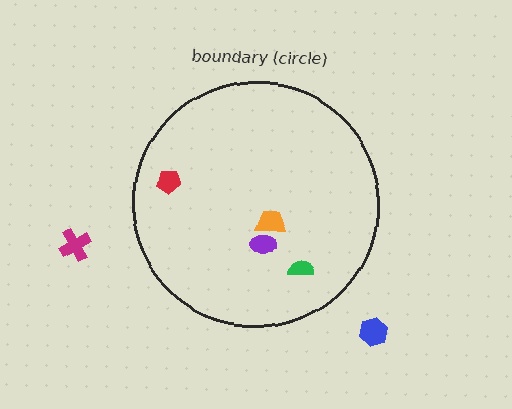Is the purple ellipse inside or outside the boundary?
Inside.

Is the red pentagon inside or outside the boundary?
Inside.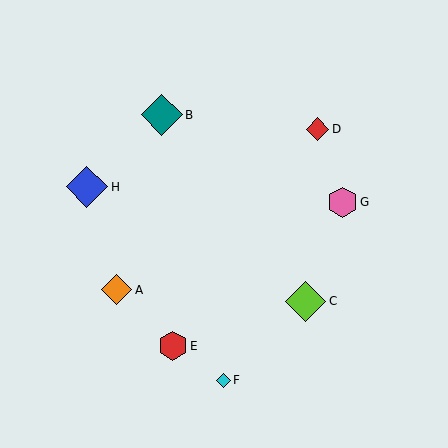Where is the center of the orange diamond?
The center of the orange diamond is at (117, 290).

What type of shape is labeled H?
Shape H is a blue diamond.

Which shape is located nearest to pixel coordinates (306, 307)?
The lime diamond (labeled C) at (306, 301) is nearest to that location.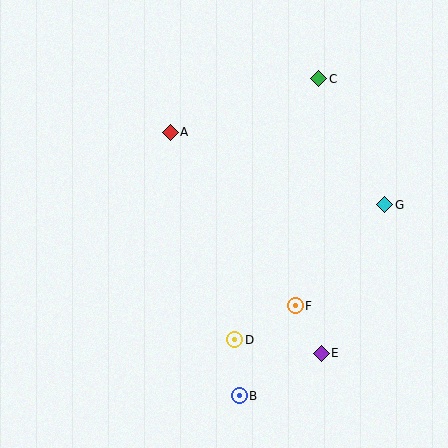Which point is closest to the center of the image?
Point A at (170, 132) is closest to the center.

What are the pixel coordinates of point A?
Point A is at (170, 132).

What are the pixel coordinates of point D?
Point D is at (235, 340).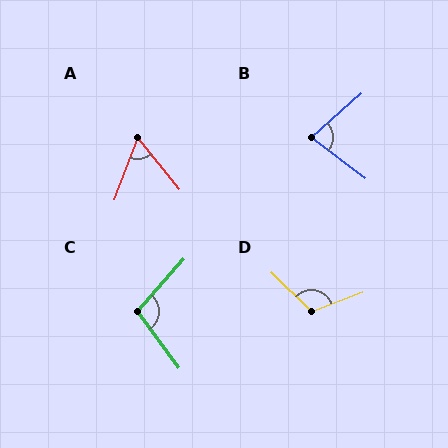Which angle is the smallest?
A, at approximately 60 degrees.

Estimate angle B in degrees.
Approximately 79 degrees.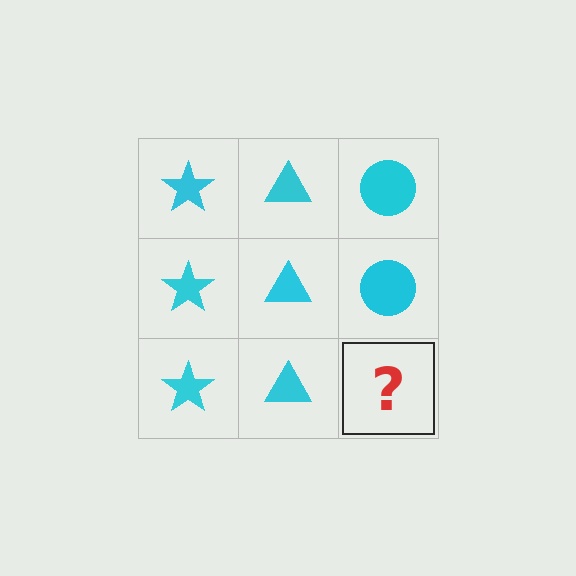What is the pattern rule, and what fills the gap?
The rule is that each column has a consistent shape. The gap should be filled with a cyan circle.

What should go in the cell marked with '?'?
The missing cell should contain a cyan circle.